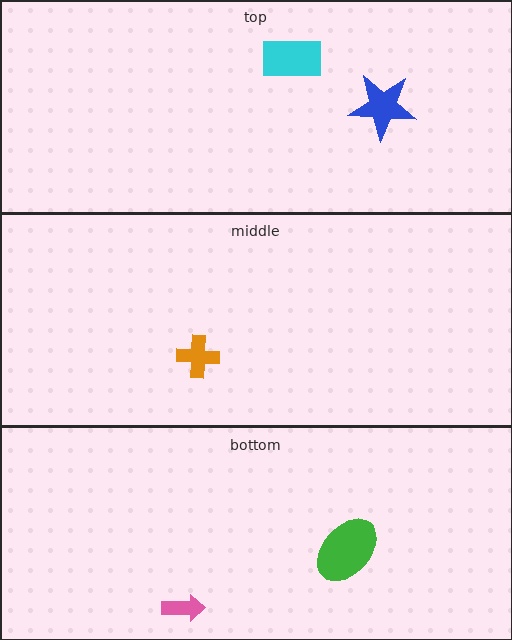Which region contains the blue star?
The top region.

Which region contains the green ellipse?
The bottom region.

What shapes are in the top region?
The blue star, the cyan rectangle.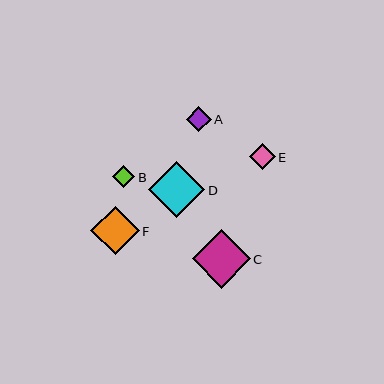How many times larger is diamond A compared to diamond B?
Diamond A is approximately 1.1 times the size of diamond B.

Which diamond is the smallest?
Diamond B is the smallest with a size of approximately 22 pixels.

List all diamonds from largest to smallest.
From largest to smallest: C, D, F, E, A, B.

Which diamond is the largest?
Diamond C is the largest with a size of approximately 58 pixels.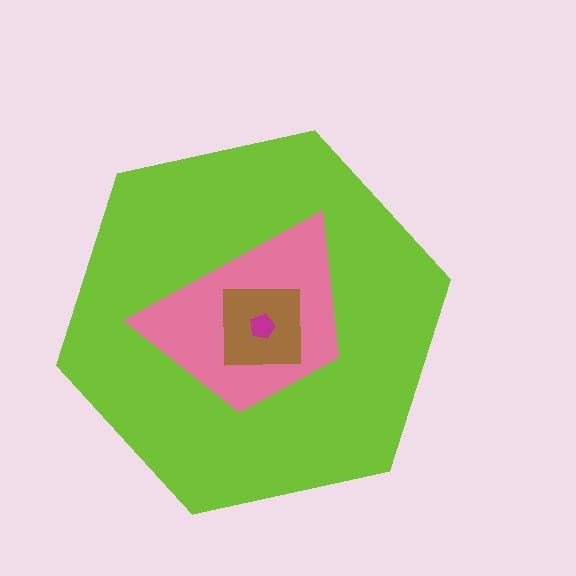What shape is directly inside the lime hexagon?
The pink trapezoid.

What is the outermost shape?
The lime hexagon.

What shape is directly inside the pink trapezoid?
The brown square.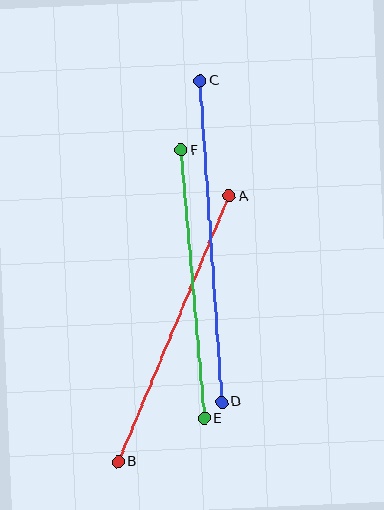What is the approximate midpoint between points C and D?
The midpoint is at approximately (211, 242) pixels.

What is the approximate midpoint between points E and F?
The midpoint is at approximately (193, 284) pixels.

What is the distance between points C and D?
The distance is approximately 322 pixels.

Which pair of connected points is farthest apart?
Points C and D are farthest apart.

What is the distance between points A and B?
The distance is approximately 288 pixels.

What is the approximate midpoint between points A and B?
The midpoint is at approximately (173, 329) pixels.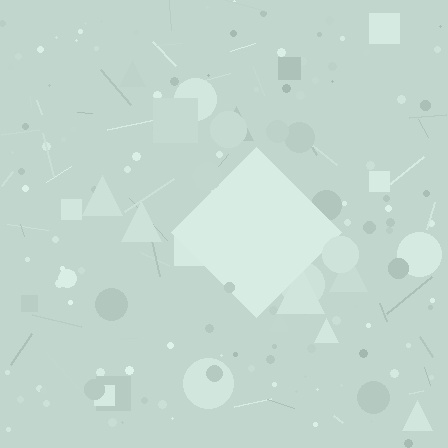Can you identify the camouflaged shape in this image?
The camouflaged shape is a diamond.